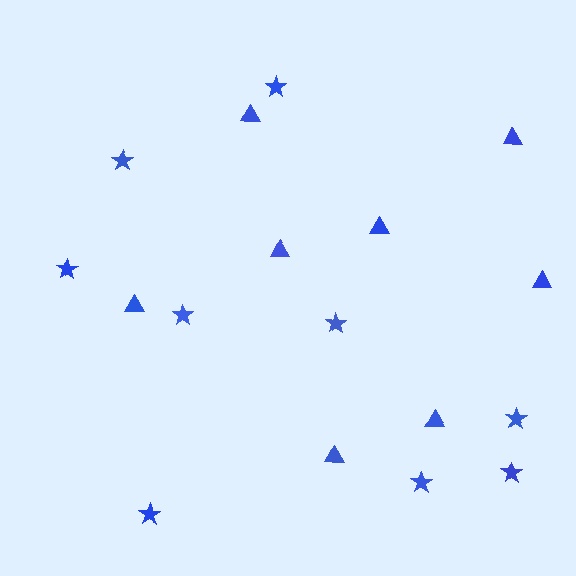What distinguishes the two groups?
There are 2 groups: one group of triangles (8) and one group of stars (9).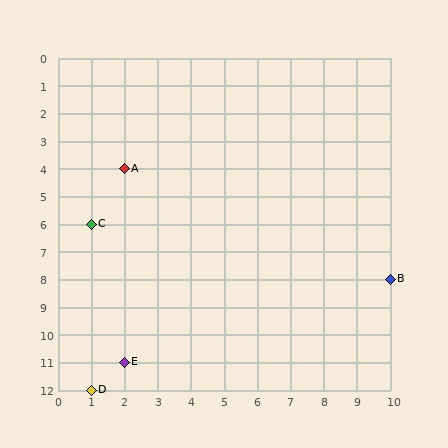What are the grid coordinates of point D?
Point D is at grid coordinates (1, 12).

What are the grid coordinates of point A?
Point A is at grid coordinates (2, 4).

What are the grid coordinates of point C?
Point C is at grid coordinates (1, 6).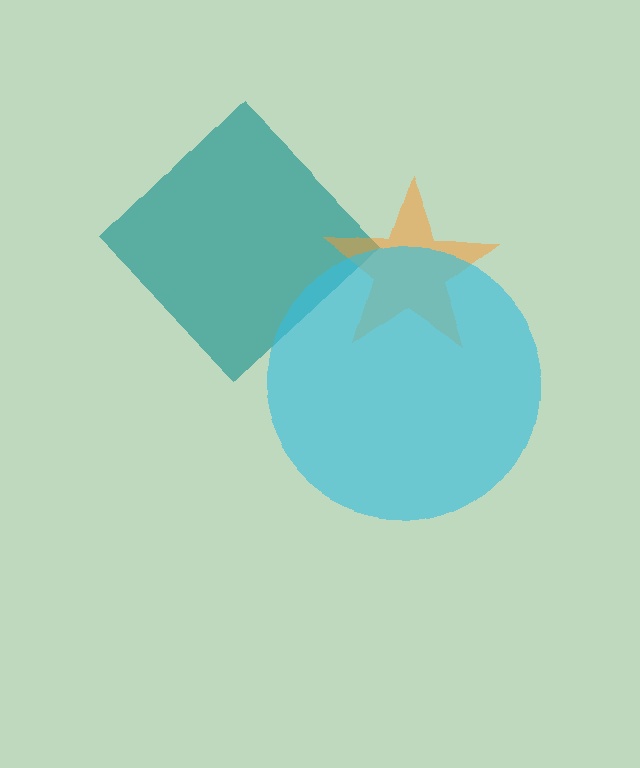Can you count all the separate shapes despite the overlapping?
Yes, there are 3 separate shapes.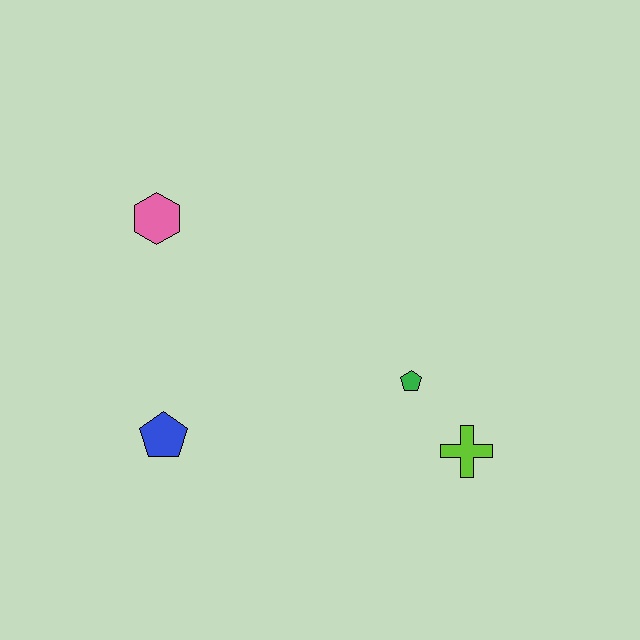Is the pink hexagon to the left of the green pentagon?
Yes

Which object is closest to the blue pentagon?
The pink hexagon is closest to the blue pentagon.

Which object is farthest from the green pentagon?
The pink hexagon is farthest from the green pentagon.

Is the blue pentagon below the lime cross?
No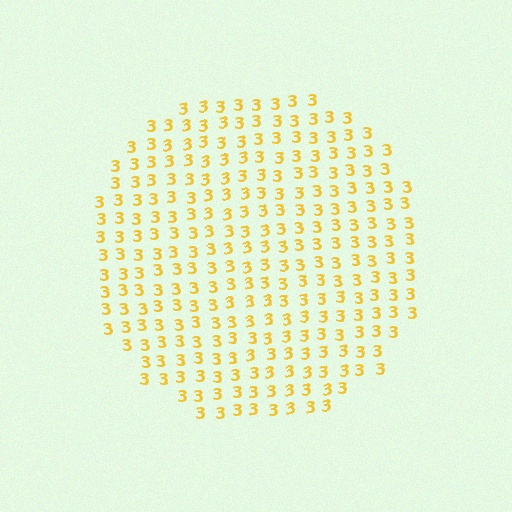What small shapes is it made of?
It is made of small digit 3's.